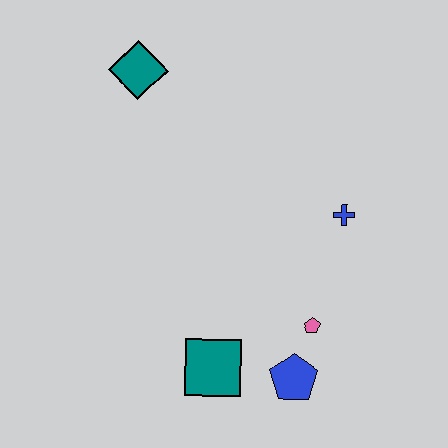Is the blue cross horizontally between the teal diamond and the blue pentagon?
No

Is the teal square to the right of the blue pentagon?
No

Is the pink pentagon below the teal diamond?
Yes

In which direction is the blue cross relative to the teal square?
The blue cross is above the teal square.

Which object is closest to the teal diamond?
The blue cross is closest to the teal diamond.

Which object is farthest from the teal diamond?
The blue pentagon is farthest from the teal diamond.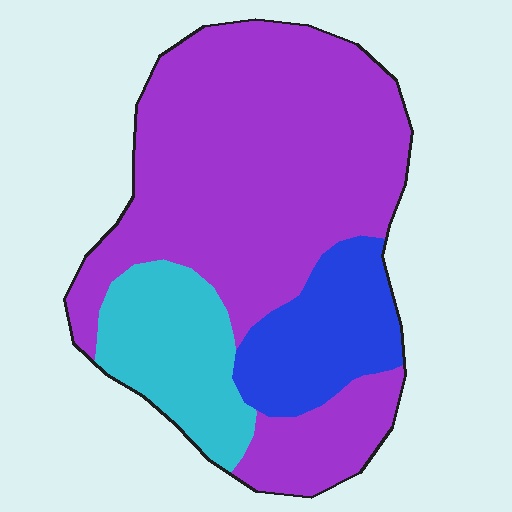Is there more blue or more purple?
Purple.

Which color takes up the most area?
Purple, at roughly 65%.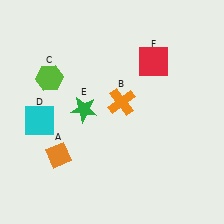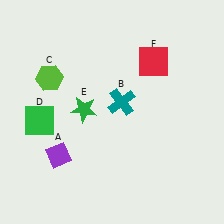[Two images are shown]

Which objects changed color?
A changed from orange to purple. B changed from orange to teal. D changed from cyan to green.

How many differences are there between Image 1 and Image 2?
There are 3 differences between the two images.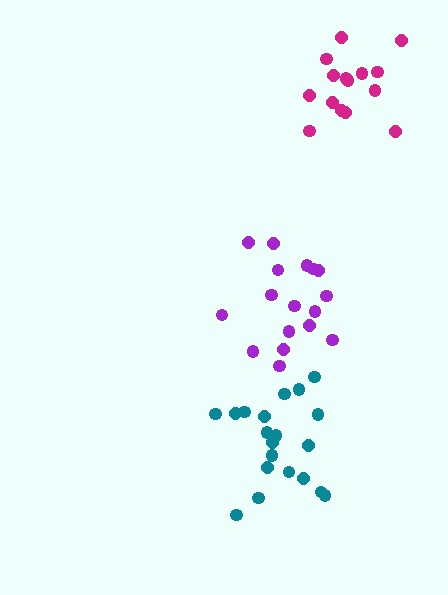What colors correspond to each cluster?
The clusters are colored: purple, magenta, teal.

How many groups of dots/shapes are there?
There are 3 groups.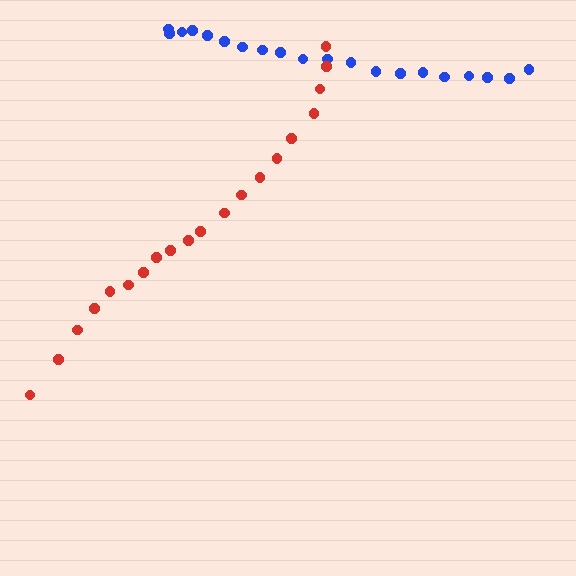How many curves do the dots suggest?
There are 2 distinct paths.